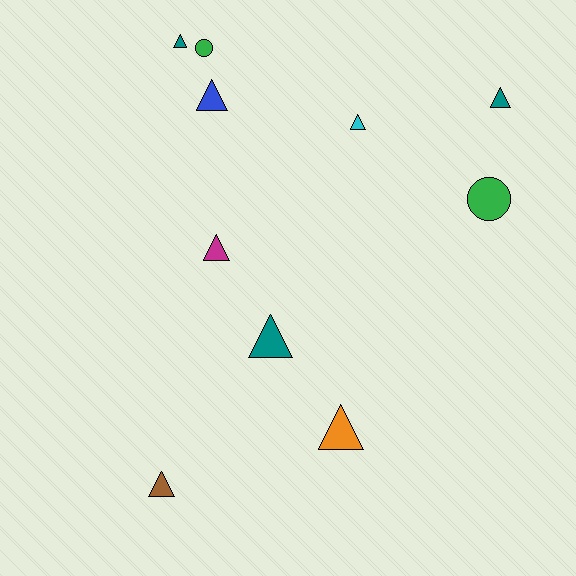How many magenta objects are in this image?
There is 1 magenta object.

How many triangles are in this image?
There are 8 triangles.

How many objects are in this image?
There are 10 objects.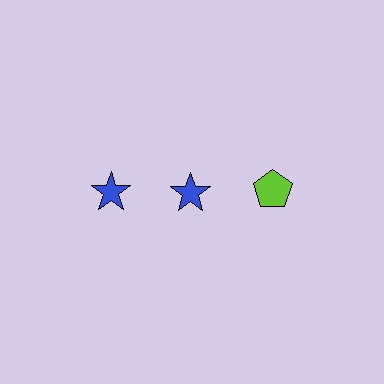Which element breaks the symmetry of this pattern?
The lime pentagon in the top row, center column breaks the symmetry. All other shapes are blue stars.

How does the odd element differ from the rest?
It differs in both color (lime instead of blue) and shape (pentagon instead of star).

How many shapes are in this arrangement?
There are 3 shapes arranged in a grid pattern.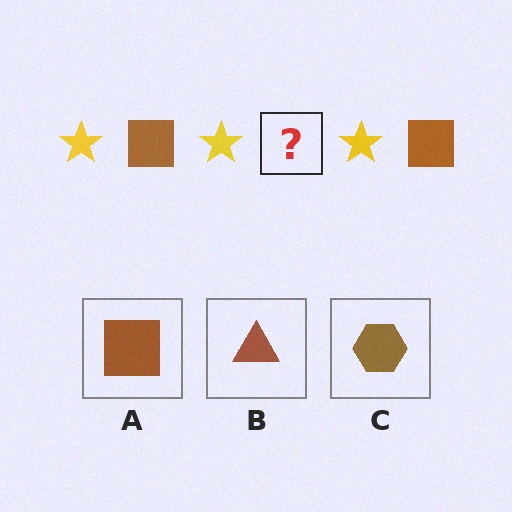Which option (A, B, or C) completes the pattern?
A.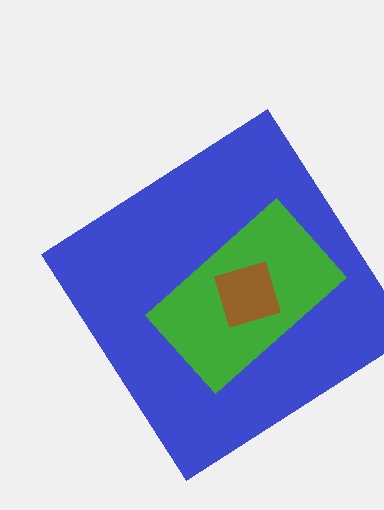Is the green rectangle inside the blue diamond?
Yes.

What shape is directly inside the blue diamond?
The green rectangle.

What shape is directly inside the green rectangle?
The brown diamond.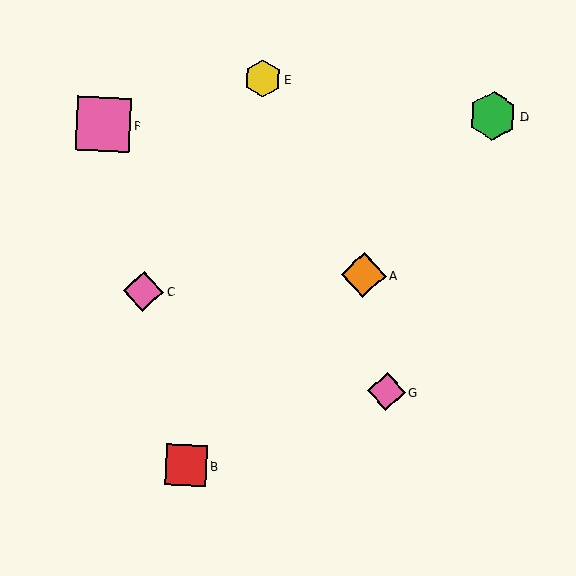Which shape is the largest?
The pink square (labeled F) is the largest.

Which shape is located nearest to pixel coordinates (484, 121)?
The green hexagon (labeled D) at (493, 116) is nearest to that location.